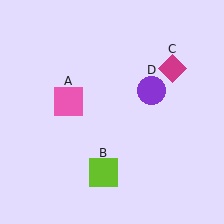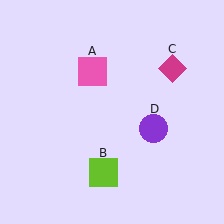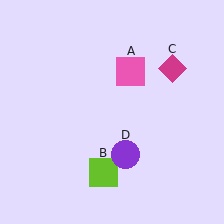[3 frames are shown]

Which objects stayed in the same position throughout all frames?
Lime square (object B) and magenta diamond (object C) remained stationary.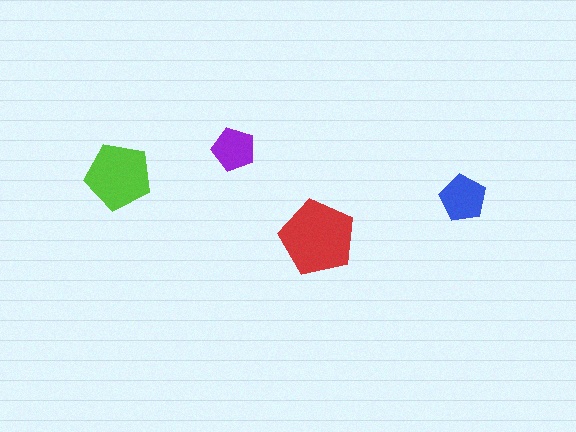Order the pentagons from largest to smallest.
the red one, the lime one, the blue one, the purple one.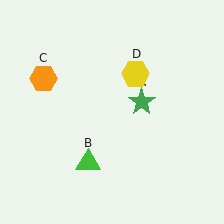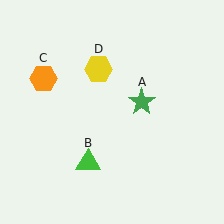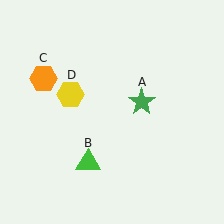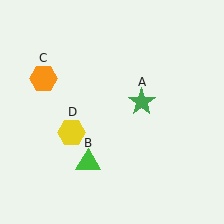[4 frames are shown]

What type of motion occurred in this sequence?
The yellow hexagon (object D) rotated counterclockwise around the center of the scene.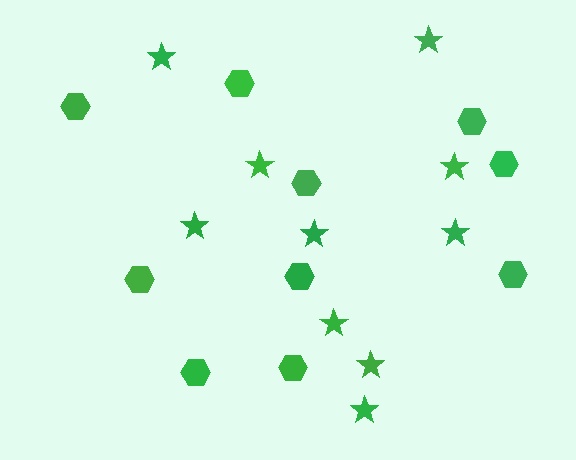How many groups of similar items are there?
There are 2 groups: one group of hexagons (10) and one group of stars (10).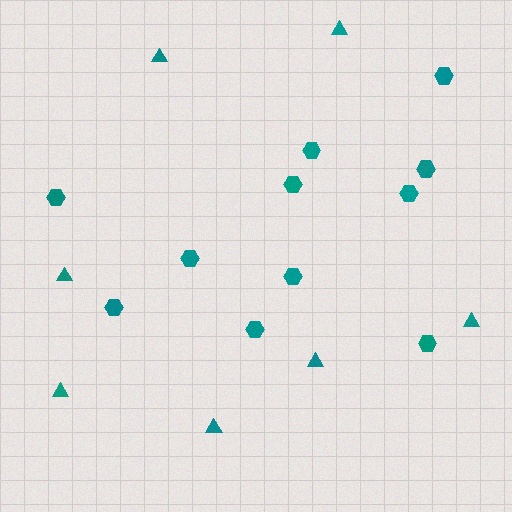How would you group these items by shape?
There are 2 groups: one group of hexagons (11) and one group of triangles (7).